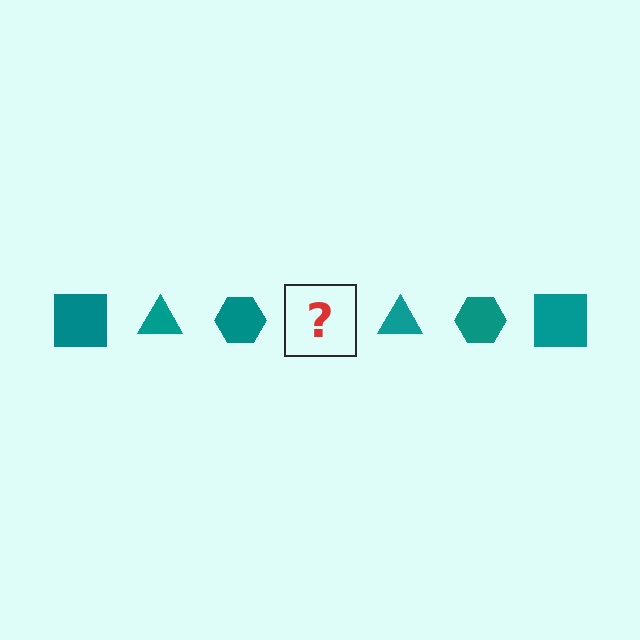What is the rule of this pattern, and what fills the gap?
The rule is that the pattern cycles through square, triangle, hexagon shapes in teal. The gap should be filled with a teal square.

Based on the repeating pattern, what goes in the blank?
The blank should be a teal square.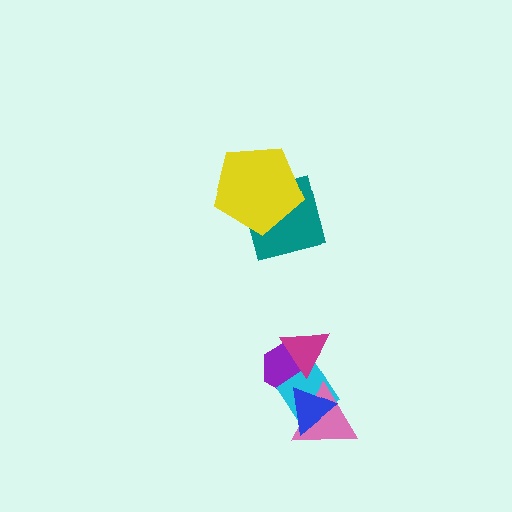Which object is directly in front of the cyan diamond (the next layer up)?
The magenta triangle is directly in front of the cyan diamond.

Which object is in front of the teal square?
The yellow pentagon is in front of the teal square.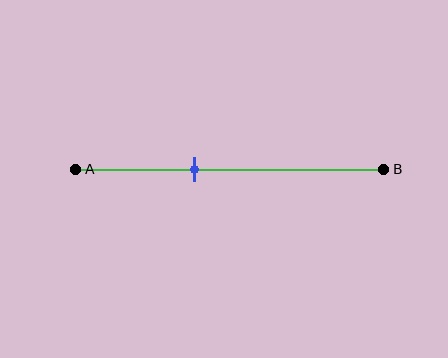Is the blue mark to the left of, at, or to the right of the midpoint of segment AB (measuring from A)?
The blue mark is to the left of the midpoint of segment AB.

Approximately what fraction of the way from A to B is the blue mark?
The blue mark is approximately 40% of the way from A to B.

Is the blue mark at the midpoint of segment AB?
No, the mark is at about 40% from A, not at the 50% midpoint.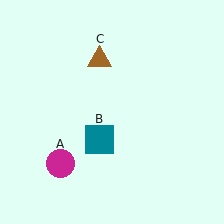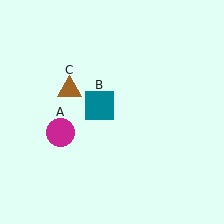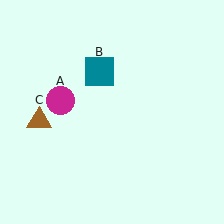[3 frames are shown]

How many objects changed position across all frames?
3 objects changed position: magenta circle (object A), teal square (object B), brown triangle (object C).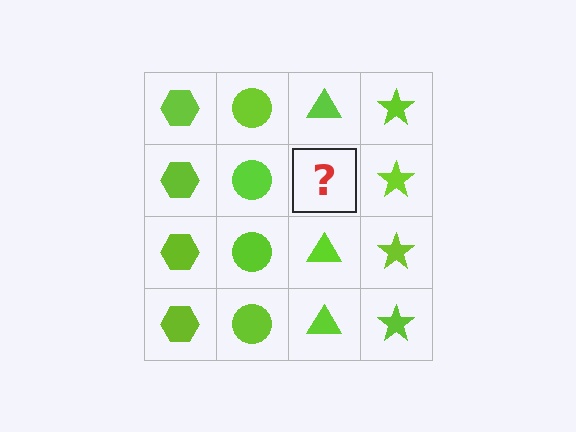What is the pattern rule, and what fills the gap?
The rule is that each column has a consistent shape. The gap should be filled with a lime triangle.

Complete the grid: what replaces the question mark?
The question mark should be replaced with a lime triangle.